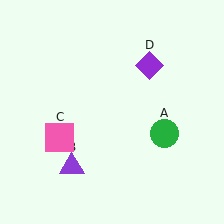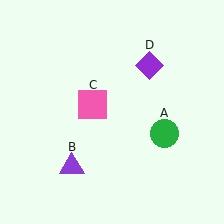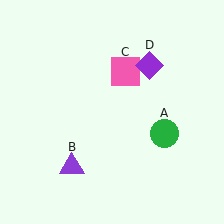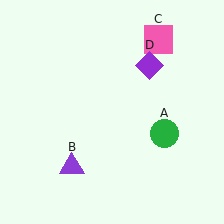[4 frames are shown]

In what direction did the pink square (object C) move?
The pink square (object C) moved up and to the right.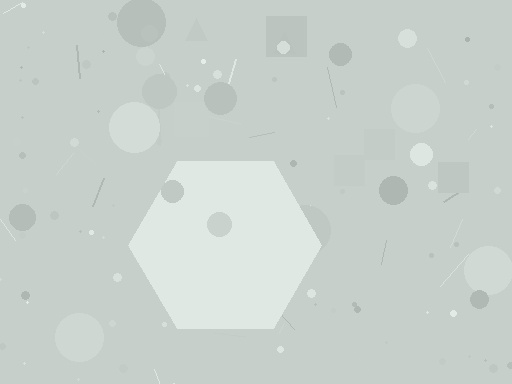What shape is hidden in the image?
A hexagon is hidden in the image.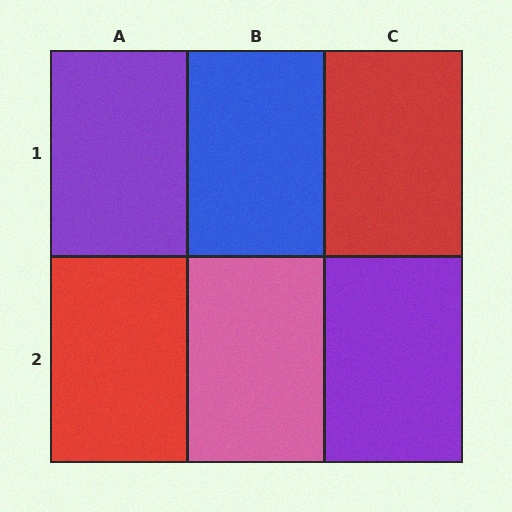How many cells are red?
2 cells are red.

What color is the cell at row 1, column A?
Purple.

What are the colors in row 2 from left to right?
Red, pink, purple.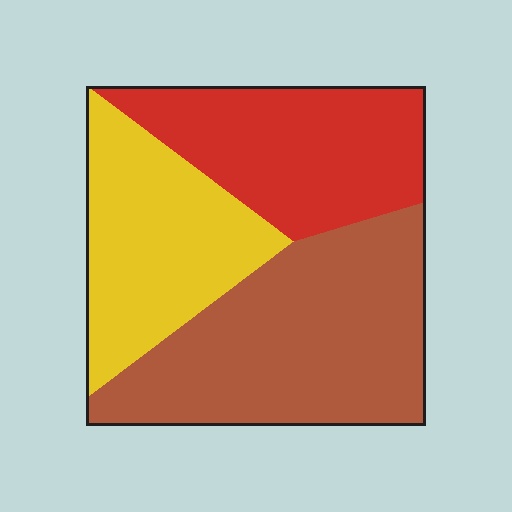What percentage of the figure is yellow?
Yellow takes up about one quarter (1/4) of the figure.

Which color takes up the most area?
Brown, at roughly 40%.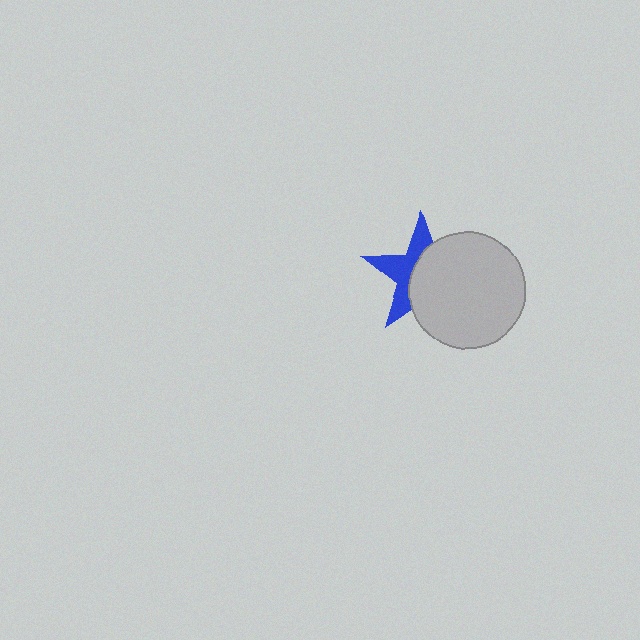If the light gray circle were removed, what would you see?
You would see the complete blue star.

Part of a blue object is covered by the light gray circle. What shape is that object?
It is a star.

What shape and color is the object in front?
The object in front is a light gray circle.